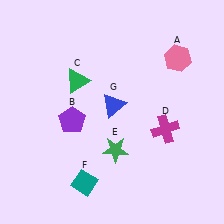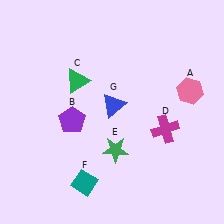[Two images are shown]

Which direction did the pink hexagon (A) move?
The pink hexagon (A) moved down.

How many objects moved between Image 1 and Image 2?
1 object moved between the two images.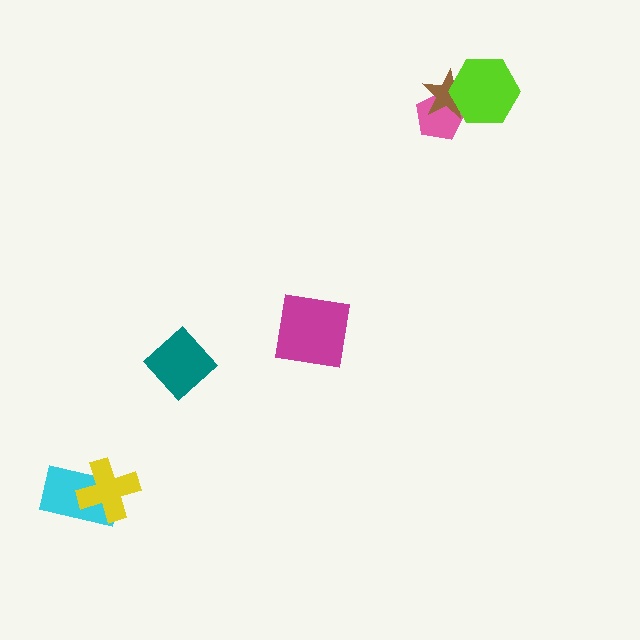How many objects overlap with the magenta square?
0 objects overlap with the magenta square.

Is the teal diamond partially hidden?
No, no other shape covers it.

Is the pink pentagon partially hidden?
Yes, it is partially covered by another shape.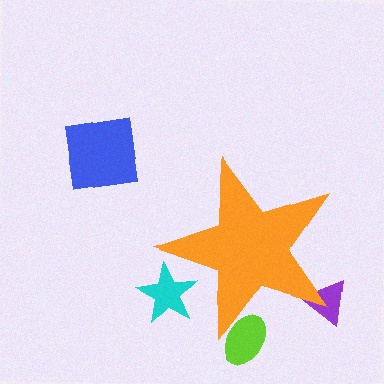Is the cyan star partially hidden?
Yes, the cyan star is partially hidden behind the orange star.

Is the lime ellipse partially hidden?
Yes, the lime ellipse is partially hidden behind the orange star.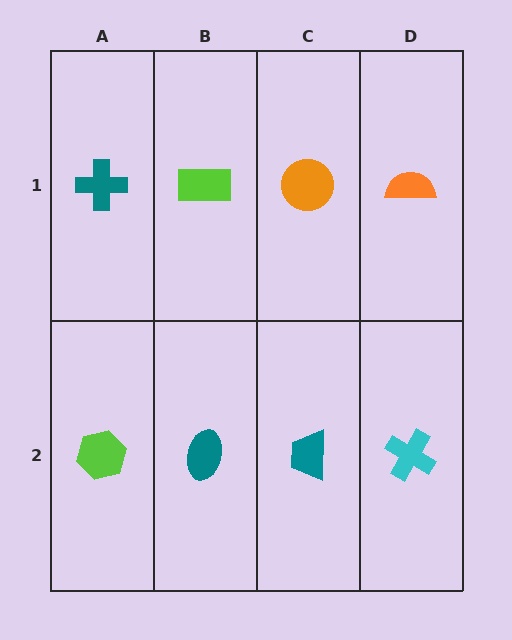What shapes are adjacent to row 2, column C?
An orange circle (row 1, column C), a teal ellipse (row 2, column B), a cyan cross (row 2, column D).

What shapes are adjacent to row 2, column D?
An orange semicircle (row 1, column D), a teal trapezoid (row 2, column C).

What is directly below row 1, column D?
A cyan cross.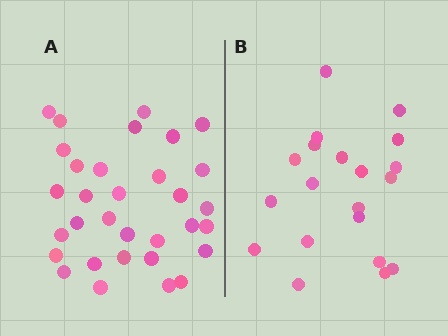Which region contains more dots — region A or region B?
Region A (the left region) has more dots.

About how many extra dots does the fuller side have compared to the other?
Region A has roughly 12 or so more dots than region B.